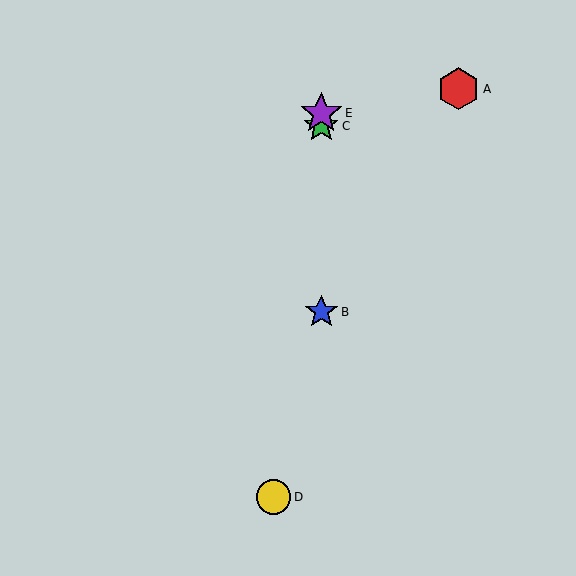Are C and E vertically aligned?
Yes, both are at x≈321.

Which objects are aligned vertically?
Objects B, C, E are aligned vertically.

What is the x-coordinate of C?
Object C is at x≈321.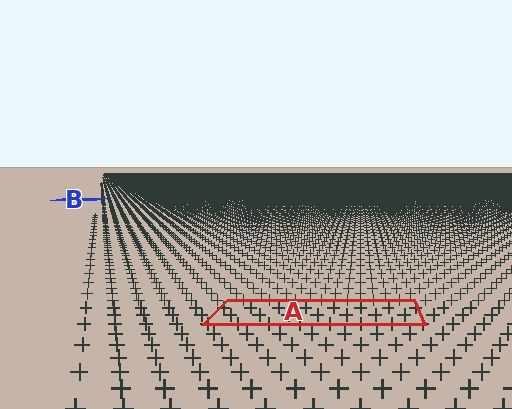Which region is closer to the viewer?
Region A is closer. The texture elements there are larger and more spread out.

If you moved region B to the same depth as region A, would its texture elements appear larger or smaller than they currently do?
They would appear larger. At a closer depth, the same texture elements are projected at a bigger on-screen size.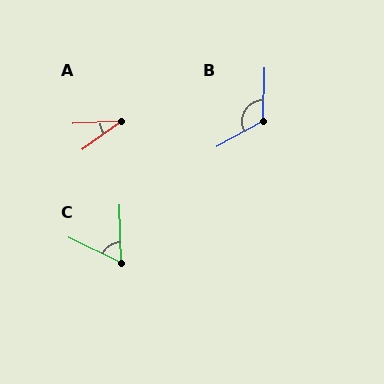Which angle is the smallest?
A, at approximately 33 degrees.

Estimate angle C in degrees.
Approximately 63 degrees.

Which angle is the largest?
B, at approximately 120 degrees.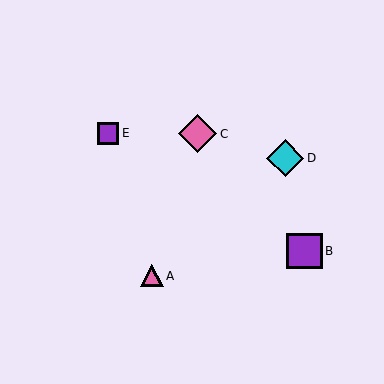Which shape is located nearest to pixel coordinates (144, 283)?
The pink triangle (labeled A) at (152, 276) is nearest to that location.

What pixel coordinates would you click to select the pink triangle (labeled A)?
Click at (152, 276) to select the pink triangle A.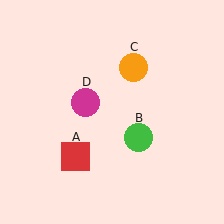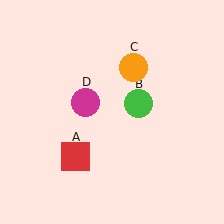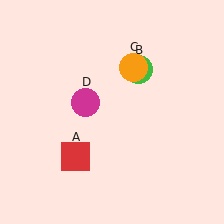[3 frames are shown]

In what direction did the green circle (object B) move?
The green circle (object B) moved up.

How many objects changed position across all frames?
1 object changed position: green circle (object B).